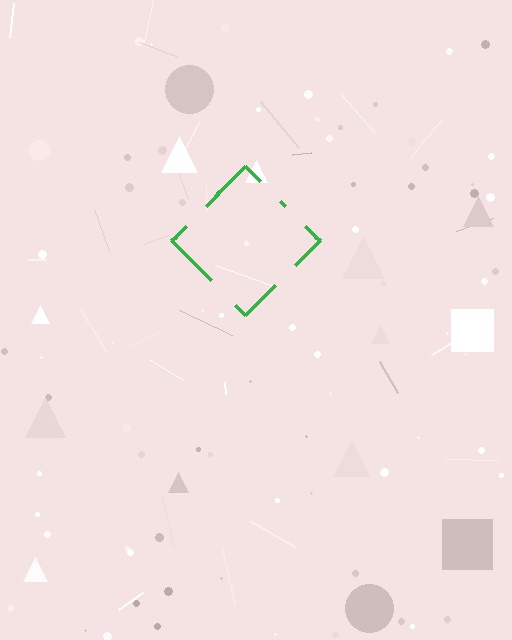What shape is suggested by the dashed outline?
The dashed outline suggests a diamond.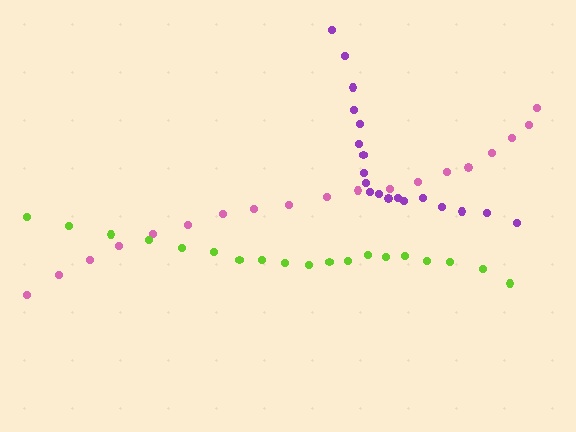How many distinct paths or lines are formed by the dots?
There are 3 distinct paths.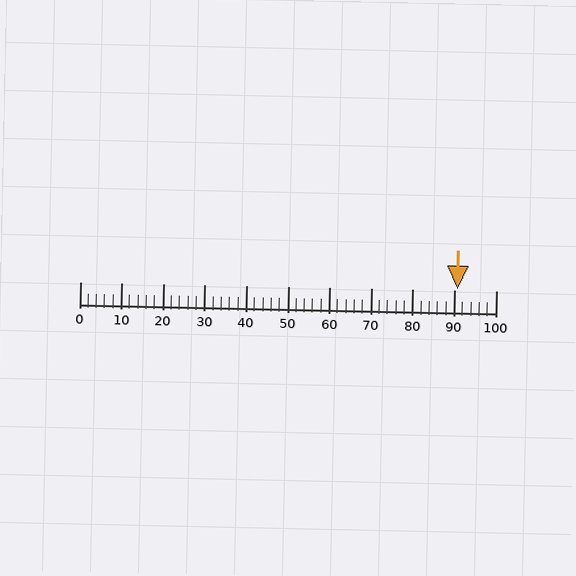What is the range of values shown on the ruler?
The ruler shows values from 0 to 100.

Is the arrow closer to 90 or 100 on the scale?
The arrow is closer to 90.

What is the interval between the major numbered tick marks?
The major tick marks are spaced 10 units apart.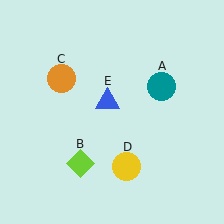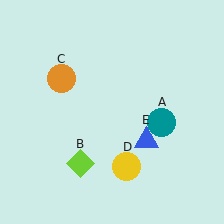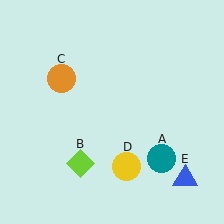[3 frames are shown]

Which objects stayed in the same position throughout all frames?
Lime diamond (object B) and orange circle (object C) and yellow circle (object D) remained stationary.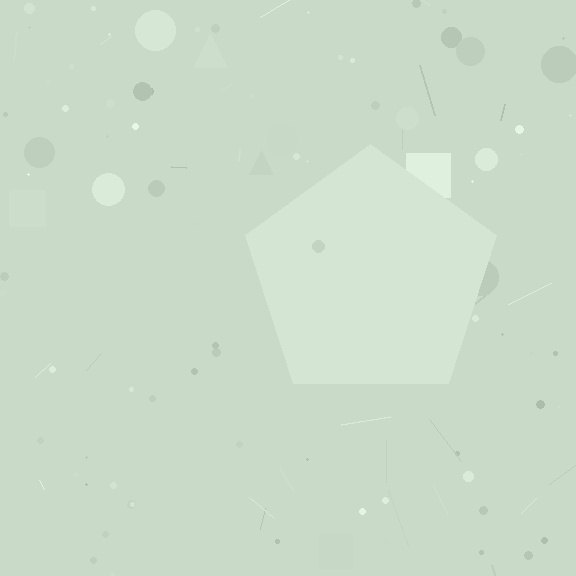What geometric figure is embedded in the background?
A pentagon is embedded in the background.